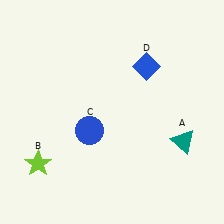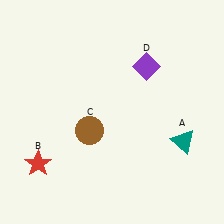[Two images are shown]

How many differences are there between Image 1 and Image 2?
There are 3 differences between the two images.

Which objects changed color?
B changed from lime to red. C changed from blue to brown. D changed from blue to purple.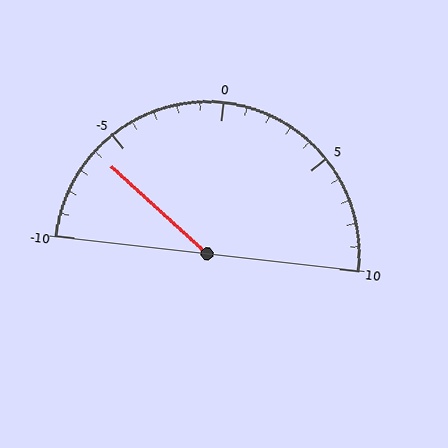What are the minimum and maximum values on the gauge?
The gauge ranges from -10 to 10.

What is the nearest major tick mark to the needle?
The nearest major tick mark is -5.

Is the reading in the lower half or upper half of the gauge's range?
The reading is in the lower half of the range (-10 to 10).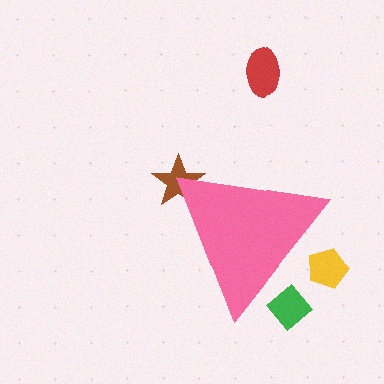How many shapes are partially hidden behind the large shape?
3 shapes are partially hidden.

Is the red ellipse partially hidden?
No, the red ellipse is fully visible.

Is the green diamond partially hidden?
Yes, the green diamond is partially hidden behind the pink triangle.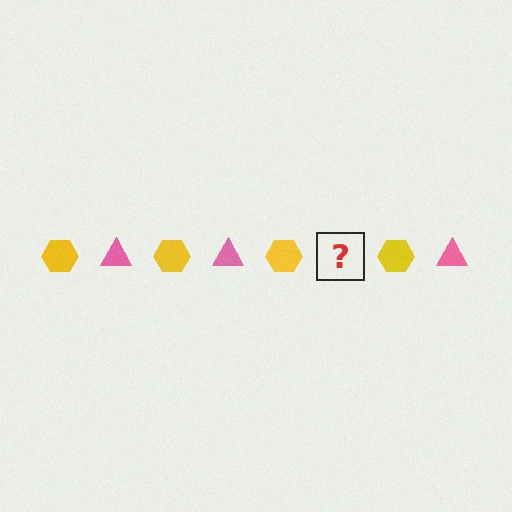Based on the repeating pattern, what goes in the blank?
The blank should be a pink triangle.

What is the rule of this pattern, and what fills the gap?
The rule is that the pattern alternates between yellow hexagon and pink triangle. The gap should be filled with a pink triangle.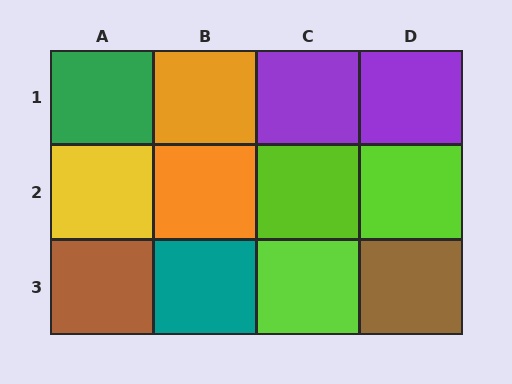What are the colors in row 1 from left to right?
Green, orange, purple, purple.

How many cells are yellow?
1 cell is yellow.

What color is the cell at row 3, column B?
Teal.